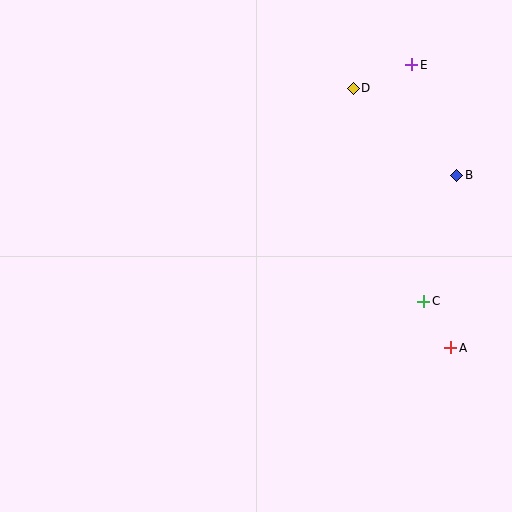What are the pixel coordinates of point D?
Point D is at (353, 88).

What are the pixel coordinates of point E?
Point E is at (412, 65).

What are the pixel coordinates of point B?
Point B is at (457, 175).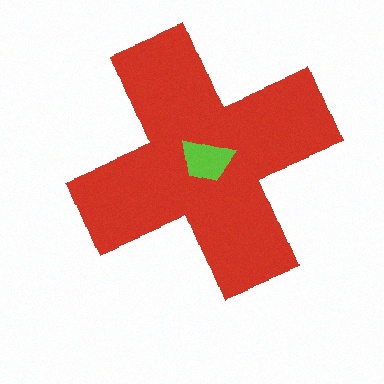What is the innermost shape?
The lime trapezoid.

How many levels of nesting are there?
2.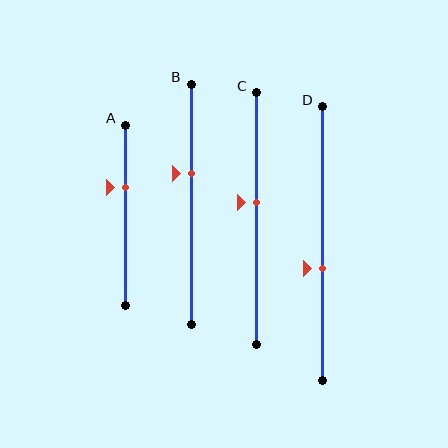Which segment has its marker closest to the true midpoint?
Segment C has its marker closest to the true midpoint.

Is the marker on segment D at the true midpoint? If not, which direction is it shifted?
No, the marker on segment D is shifted downward by about 9% of the segment length.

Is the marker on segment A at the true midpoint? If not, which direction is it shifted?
No, the marker on segment A is shifted upward by about 16% of the segment length.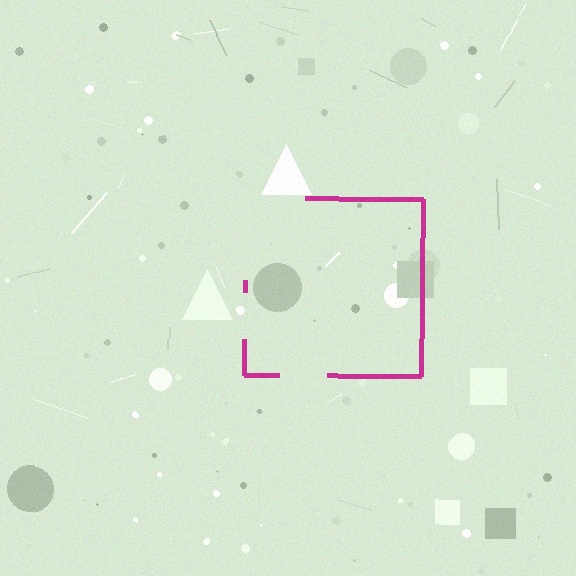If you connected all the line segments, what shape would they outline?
They would outline a square.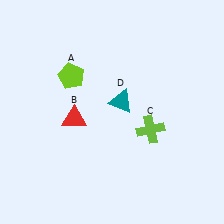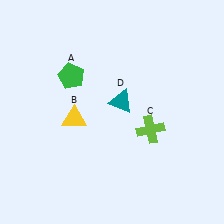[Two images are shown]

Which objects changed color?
A changed from lime to green. B changed from red to yellow.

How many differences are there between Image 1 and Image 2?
There are 2 differences between the two images.